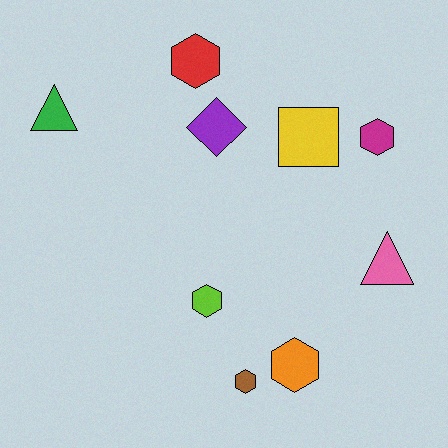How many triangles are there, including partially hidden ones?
There are 2 triangles.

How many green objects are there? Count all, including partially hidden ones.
There is 1 green object.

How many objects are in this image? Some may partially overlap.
There are 9 objects.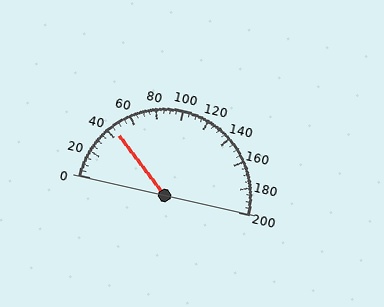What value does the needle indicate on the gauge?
The needle indicates approximately 45.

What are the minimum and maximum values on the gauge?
The gauge ranges from 0 to 200.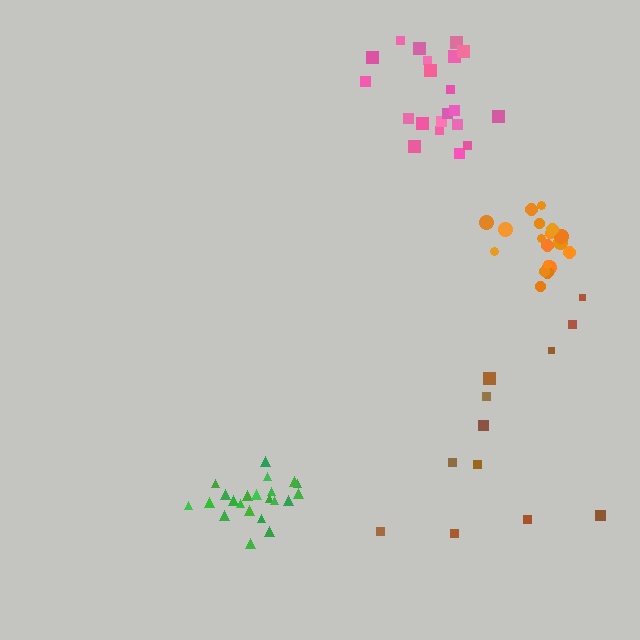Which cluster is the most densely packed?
Green.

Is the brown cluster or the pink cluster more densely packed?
Pink.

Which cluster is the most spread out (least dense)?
Brown.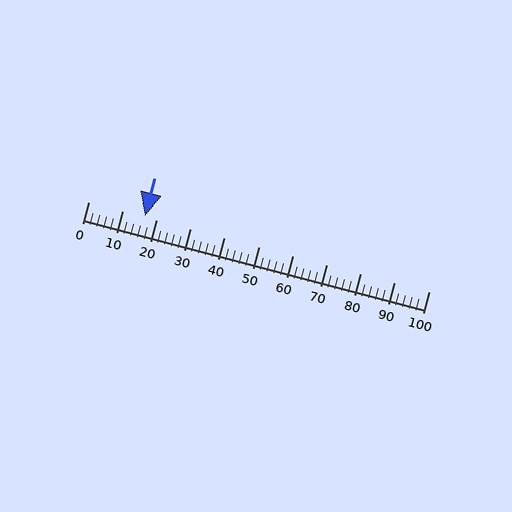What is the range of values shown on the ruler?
The ruler shows values from 0 to 100.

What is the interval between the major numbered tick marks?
The major tick marks are spaced 10 units apart.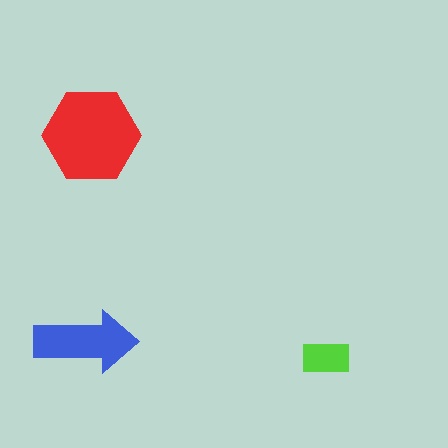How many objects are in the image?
There are 3 objects in the image.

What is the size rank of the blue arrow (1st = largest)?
2nd.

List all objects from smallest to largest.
The lime rectangle, the blue arrow, the red hexagon.